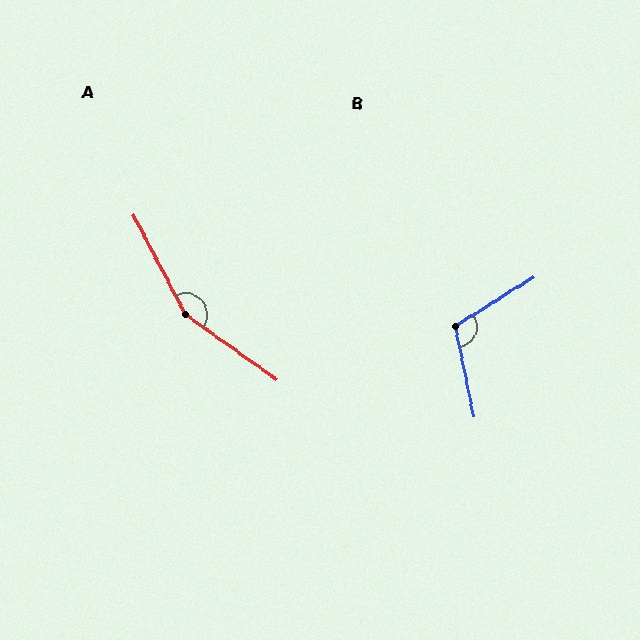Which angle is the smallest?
B, at approximately 111 degrees.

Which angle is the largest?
A, at approximately 153 degrees.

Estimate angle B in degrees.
Approximately 111 degrees.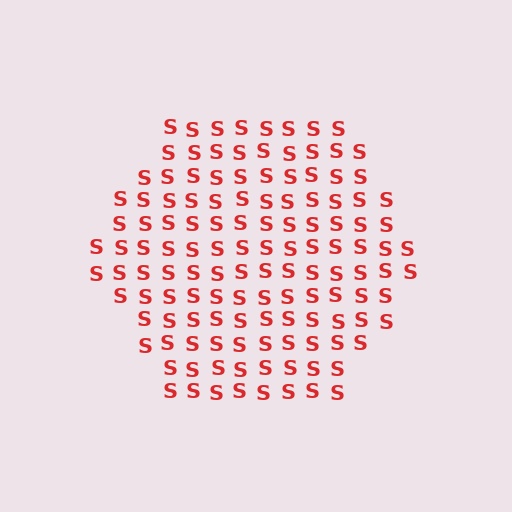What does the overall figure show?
The overall figure shows a hexagon.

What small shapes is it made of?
It is made of small letter S's.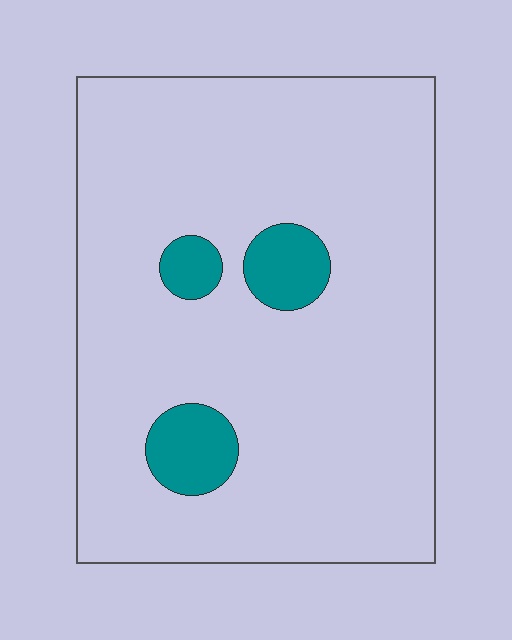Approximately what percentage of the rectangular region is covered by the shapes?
Approximately 10%.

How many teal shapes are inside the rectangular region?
3.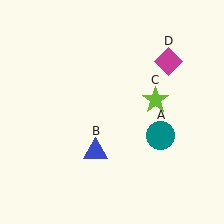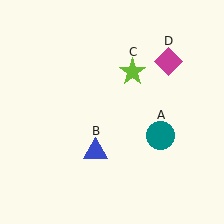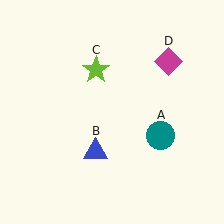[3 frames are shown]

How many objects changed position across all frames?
1 object changed position: lime star (object C).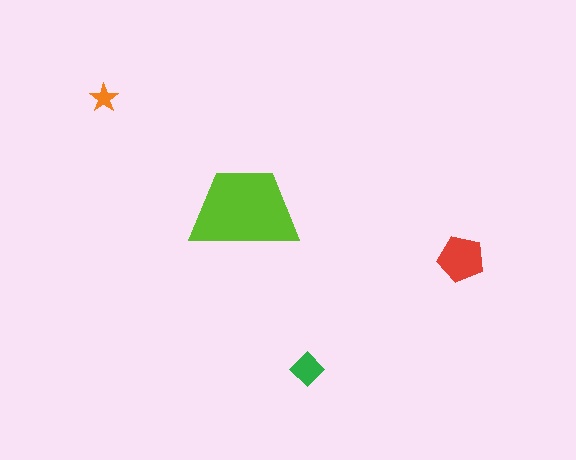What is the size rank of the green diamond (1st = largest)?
3rd.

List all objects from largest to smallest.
The lime trapezoid, the red pentagon, the green diamond, the orange star.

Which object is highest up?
The orange star is topmost.